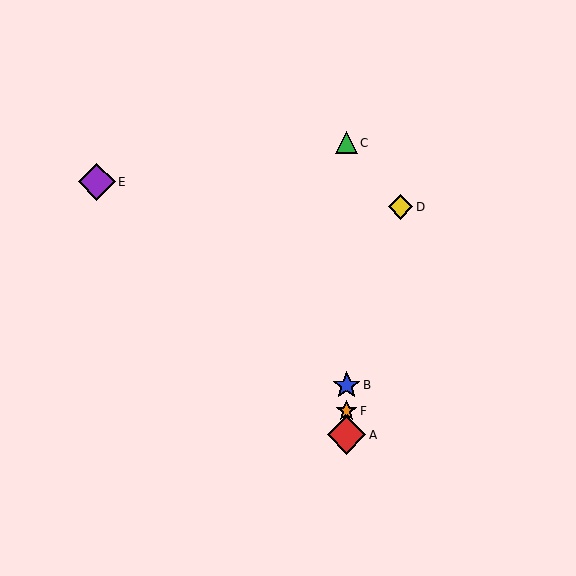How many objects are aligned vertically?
4 objects (A, B, C, F) are aligned vertically.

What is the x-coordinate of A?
Object A is at x≈347.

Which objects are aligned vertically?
Objects A, B, C, F are aligned vertically.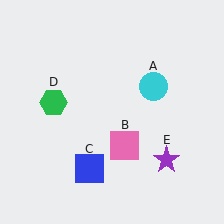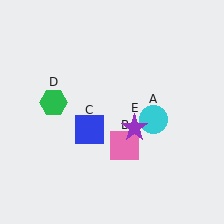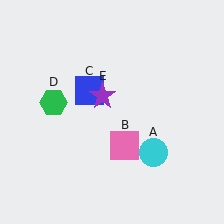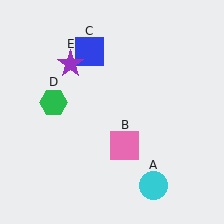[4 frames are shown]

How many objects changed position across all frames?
3 objects changed position: cyan circle (object A), blue square (object C), purple star (object E).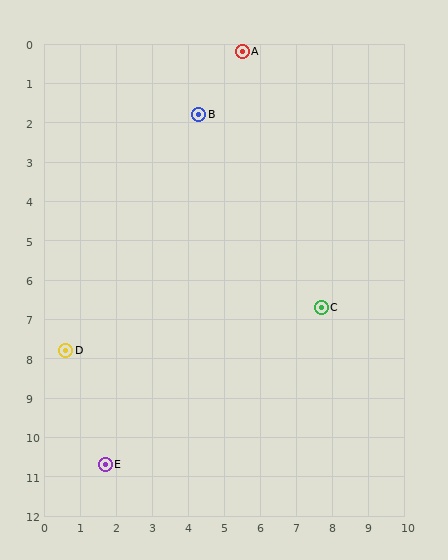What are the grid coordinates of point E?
Point E is at approximately (1.7, 10.7).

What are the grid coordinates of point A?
Point A is at approximately (5.5, 0.2).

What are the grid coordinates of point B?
Point B is at approximately (4.3, 1.8).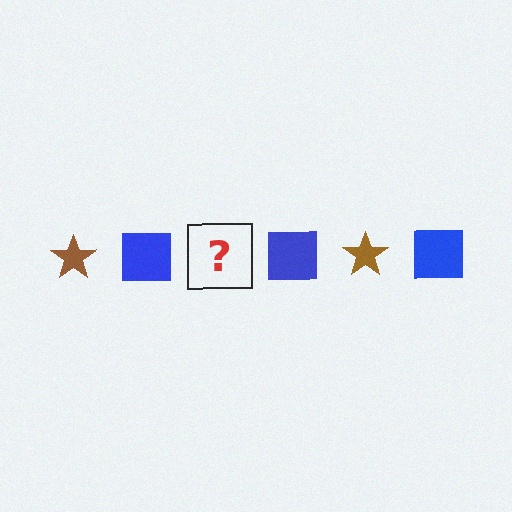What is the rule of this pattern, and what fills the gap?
The rule is that the pattern alternates between brown star and blue square. The gap should be filled with a brown star.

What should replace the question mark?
The question mark should be replaced with a brown star.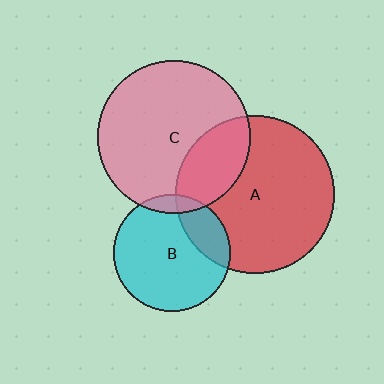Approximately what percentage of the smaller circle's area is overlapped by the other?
Approximately 20%.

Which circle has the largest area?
Circle A (red).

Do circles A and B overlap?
Yes.